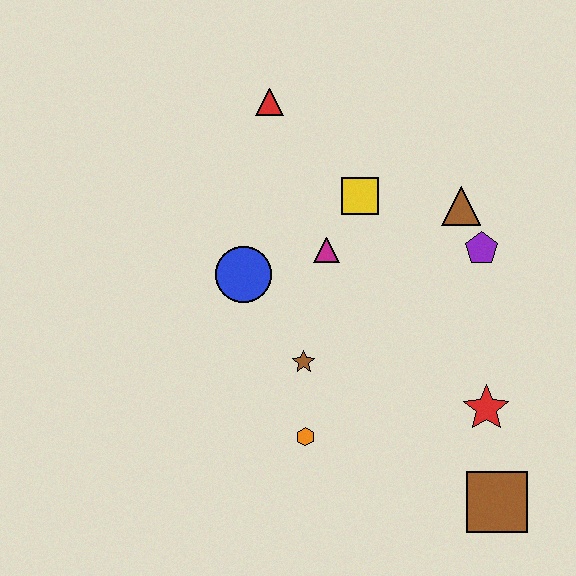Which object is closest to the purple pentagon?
The brown triangle is closest to the purple pentagon.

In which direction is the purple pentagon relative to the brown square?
The purple pentagon is above the brown square.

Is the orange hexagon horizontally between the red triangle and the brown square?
Yes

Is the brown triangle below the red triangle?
Yes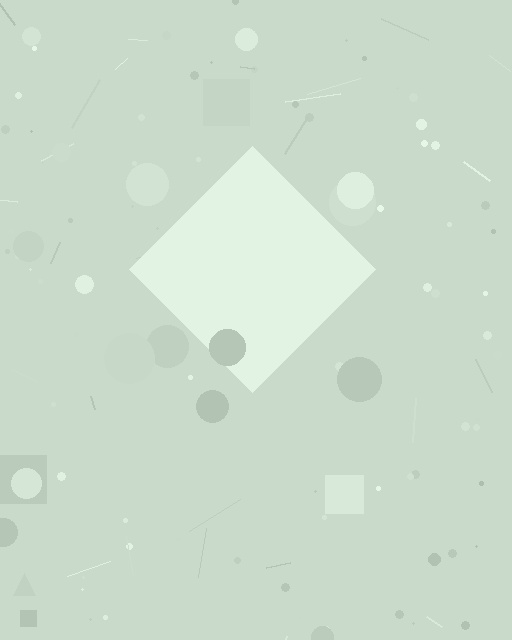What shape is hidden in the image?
A diamond is hidden in the image.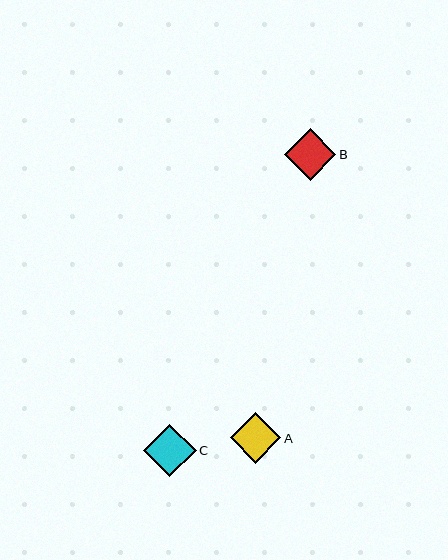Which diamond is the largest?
Diamond C is the largest with a size of approximately 52 pixels.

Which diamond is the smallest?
Diamond A is the smallest with a size of approximately 51 pixels.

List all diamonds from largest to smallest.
From largest to smallest: C, B, A.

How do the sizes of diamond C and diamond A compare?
Diamond C and diamond A are approximately the same size.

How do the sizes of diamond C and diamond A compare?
Diamond C and diamond A are approximately the same size.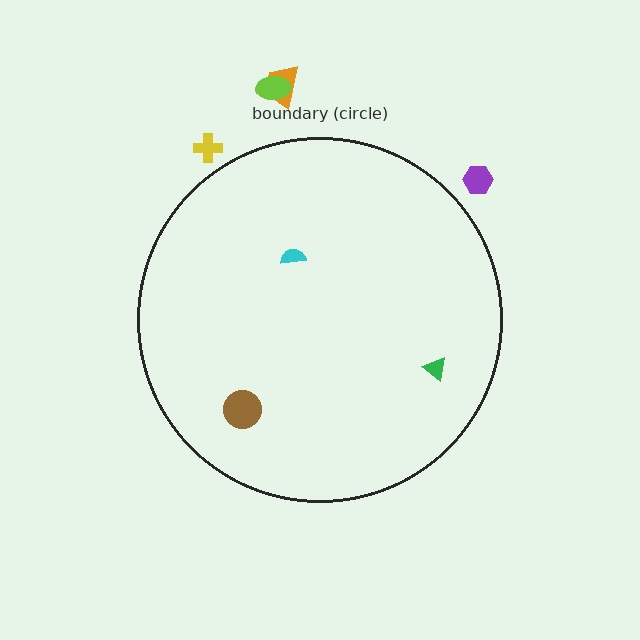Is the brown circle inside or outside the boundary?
Inside.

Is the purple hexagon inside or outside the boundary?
Outside.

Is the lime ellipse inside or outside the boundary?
Outside.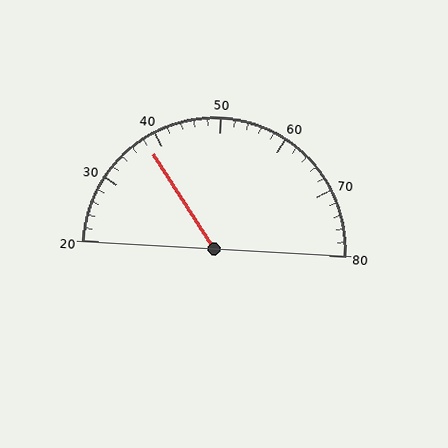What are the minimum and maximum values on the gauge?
The gauge ranges from 20 to 80.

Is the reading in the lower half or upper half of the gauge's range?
The reading is in the lower half of the range (20 to 80).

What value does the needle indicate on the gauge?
The needle indicates approximately 38.